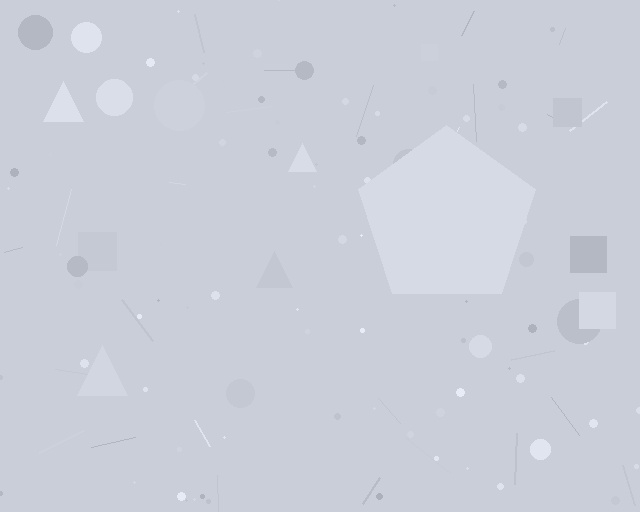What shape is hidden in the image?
A pentagon is hidden in the image.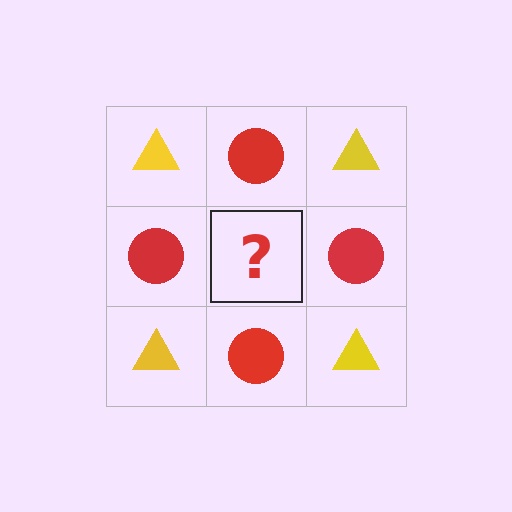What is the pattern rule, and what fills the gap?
The rule is that it alternates yellow triangle and red circle in a checkerboard pattern. The gap should be filled with a yellow triangle.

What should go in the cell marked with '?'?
The missing cell should contain a yellow triangle.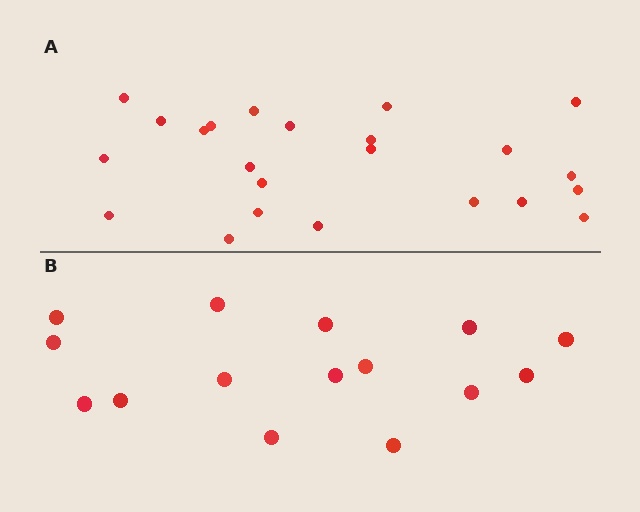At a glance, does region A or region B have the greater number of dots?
Region A (the top region) has more dots.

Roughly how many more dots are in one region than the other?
Region A has roughly 8 or so more dots than region B.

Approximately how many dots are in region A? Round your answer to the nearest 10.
About 20 dots. (The exact count is 23, which rounds to 20.)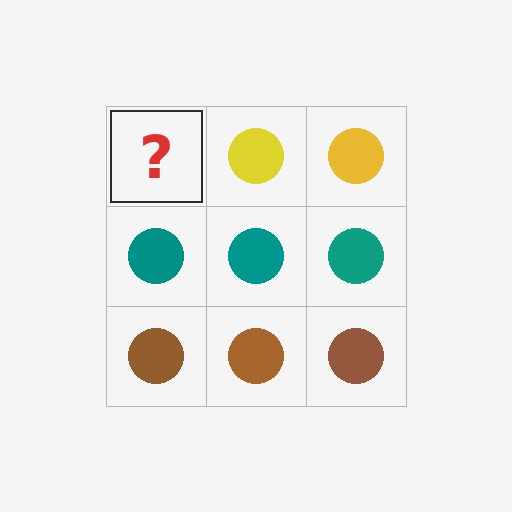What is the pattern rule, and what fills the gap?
The rule is that each row has a consistent color. The gap should be filled with a yellow circle.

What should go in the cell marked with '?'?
The missing cell should contain a yellow circle.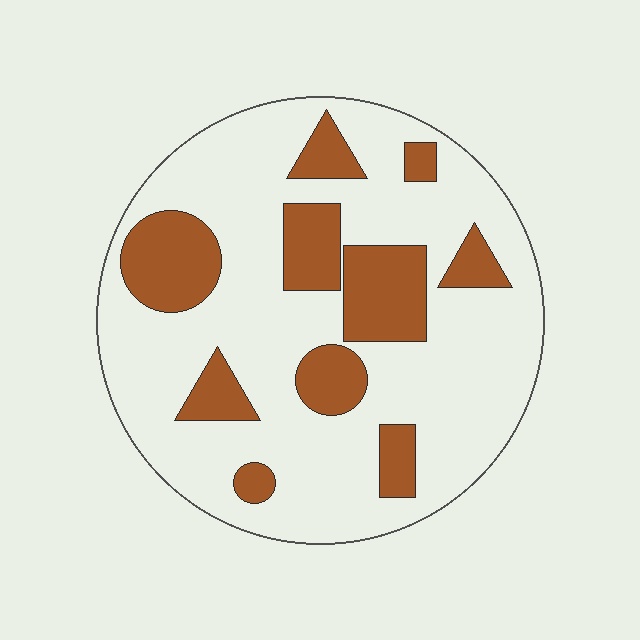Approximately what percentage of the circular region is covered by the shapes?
Approximately 25%.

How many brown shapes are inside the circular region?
10.